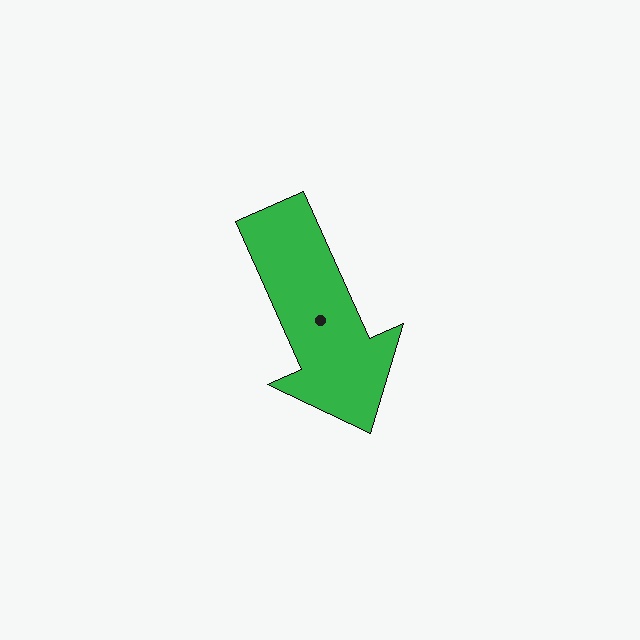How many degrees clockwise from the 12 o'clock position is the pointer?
Approximately 156 degrees.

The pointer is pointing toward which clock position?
Roughly 5 o'clock.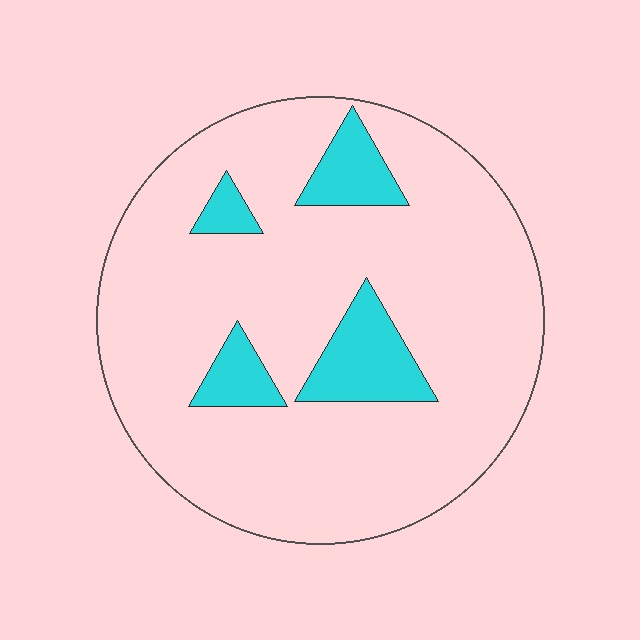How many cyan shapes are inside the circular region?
4.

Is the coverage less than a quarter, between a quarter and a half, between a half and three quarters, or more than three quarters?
Less than a quarter.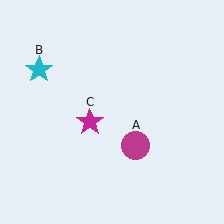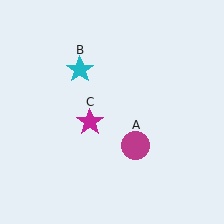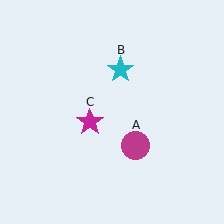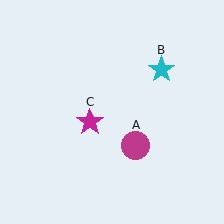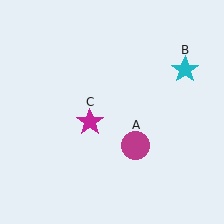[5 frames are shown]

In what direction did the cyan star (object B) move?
The cyan star (object B) moved right.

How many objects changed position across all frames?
1 object changed position: cyan star (object B).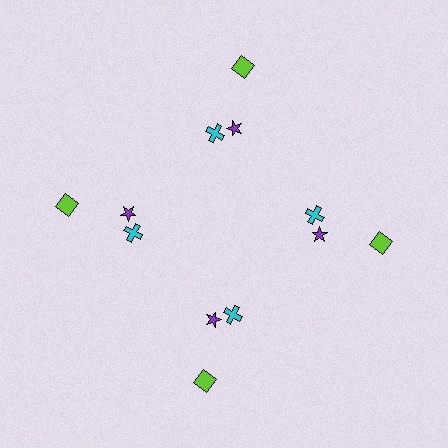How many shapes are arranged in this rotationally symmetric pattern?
There are 12 shapes, arranged in 4 groups of 3.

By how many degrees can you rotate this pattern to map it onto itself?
The pattern maps onto itself every 90 degrees of rotation.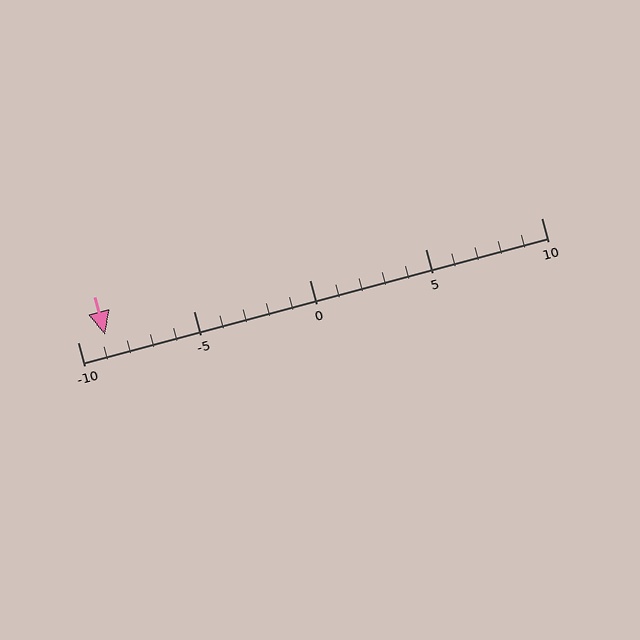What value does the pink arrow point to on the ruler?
The pink arrow points to approximately -9.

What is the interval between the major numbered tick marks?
The major tick marks are spaced 5 units apart.